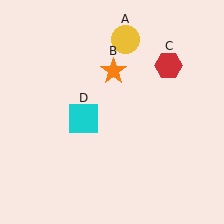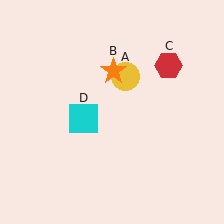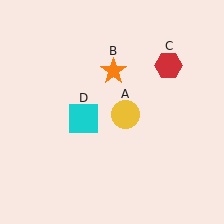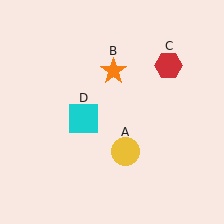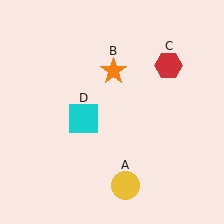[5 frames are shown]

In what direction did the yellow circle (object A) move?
The yellow circle (object A) moved down.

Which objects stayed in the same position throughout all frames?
Orange star (object B) and red hexagon (object C) and cyan square (object D) remained stationary.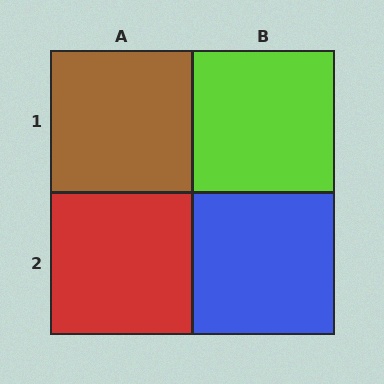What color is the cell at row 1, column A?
Brown.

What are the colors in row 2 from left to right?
Red, blue.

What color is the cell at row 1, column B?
Lime.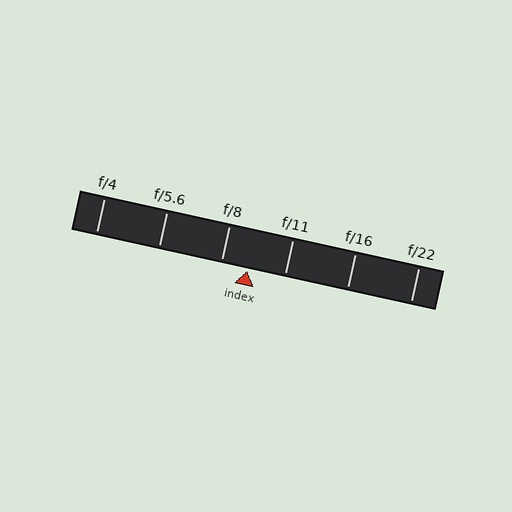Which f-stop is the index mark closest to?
The index mark is closest to f/8.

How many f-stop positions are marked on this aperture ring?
There are 6 f-stop positions marked.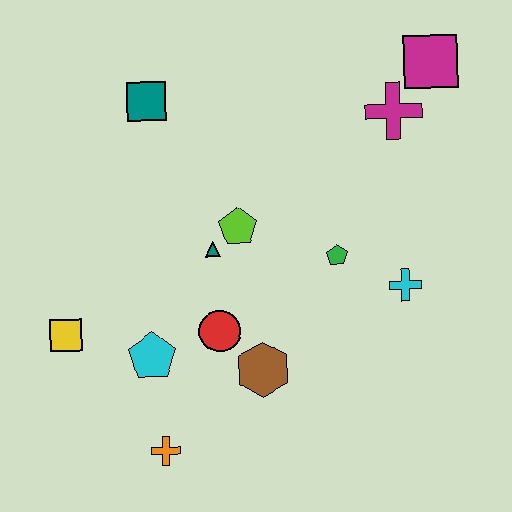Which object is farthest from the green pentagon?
The yellow square is farthest from the green pentagon.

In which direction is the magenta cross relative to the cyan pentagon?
The magenta cross is to the right of the cyan pentagon.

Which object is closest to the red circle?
The brown hexagon is closest to the red circle.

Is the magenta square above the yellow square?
Yes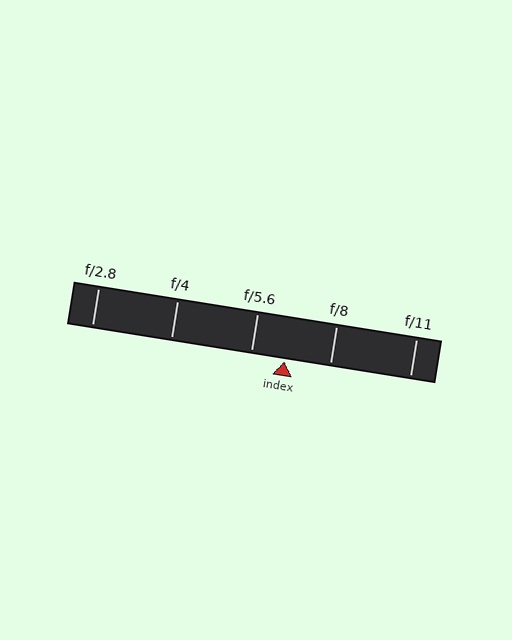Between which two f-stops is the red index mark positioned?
The index mark is between f/5.6 and f/8.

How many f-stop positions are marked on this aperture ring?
There are 5 f-stop positions marked.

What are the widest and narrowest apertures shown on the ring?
The widest aperture shown is f/2.8 and the narrowest is f/11.